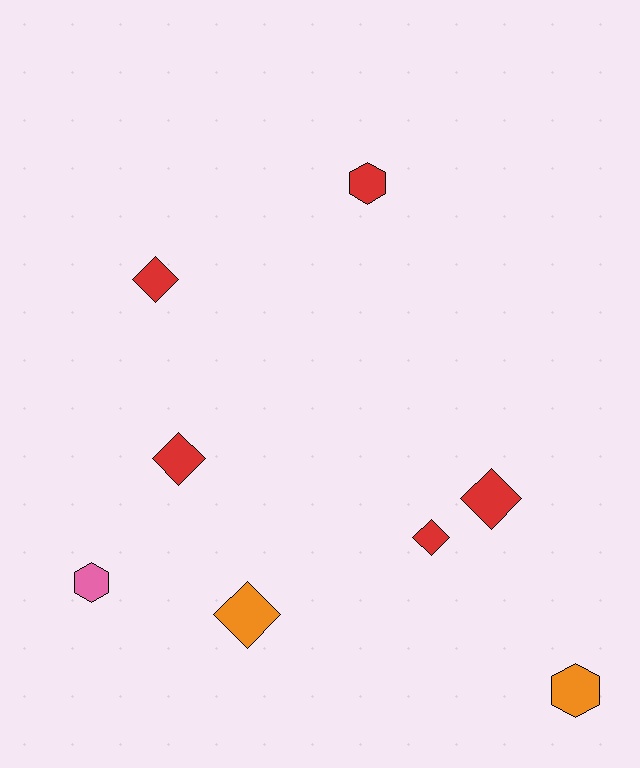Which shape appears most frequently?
Diamond, with 5 objects.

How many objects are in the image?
There are 8 objects.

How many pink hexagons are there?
There is 1 pink hexagon.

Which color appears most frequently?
Red, with 5 objects.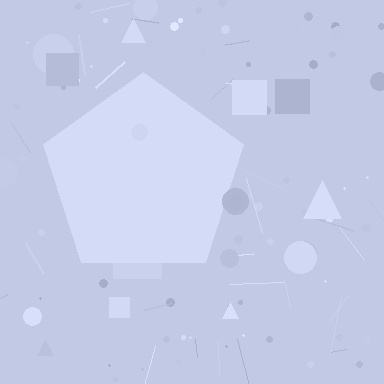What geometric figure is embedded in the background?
A pentagon is embedded in the background.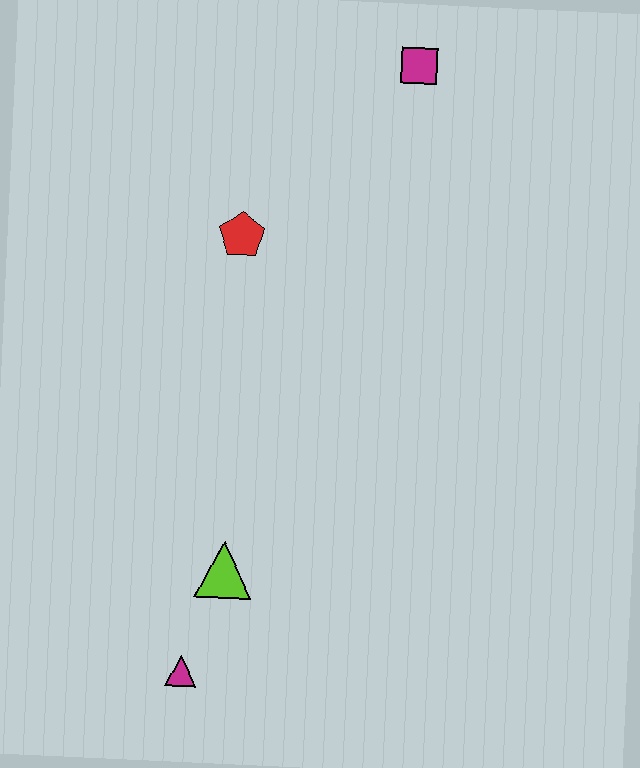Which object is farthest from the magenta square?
The magenta triangle is farthest from the magenta square.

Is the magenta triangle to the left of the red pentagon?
Yes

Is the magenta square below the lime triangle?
No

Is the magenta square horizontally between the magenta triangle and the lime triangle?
No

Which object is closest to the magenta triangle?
The lime triangle is closest to the magenta triangle.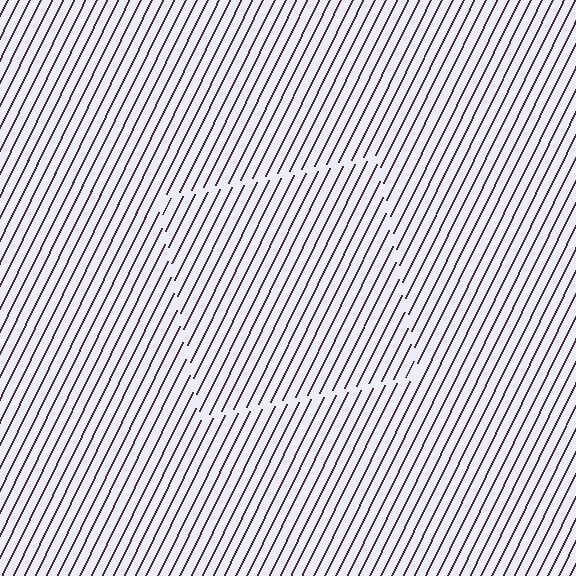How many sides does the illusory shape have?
4 sides — the line-ends trace a square.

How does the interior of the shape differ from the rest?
The interior of the shape contains the same grating, shifted by half a period — the contour is defined by the phase discontinuity where line-ends from the inner and outer gratings abut.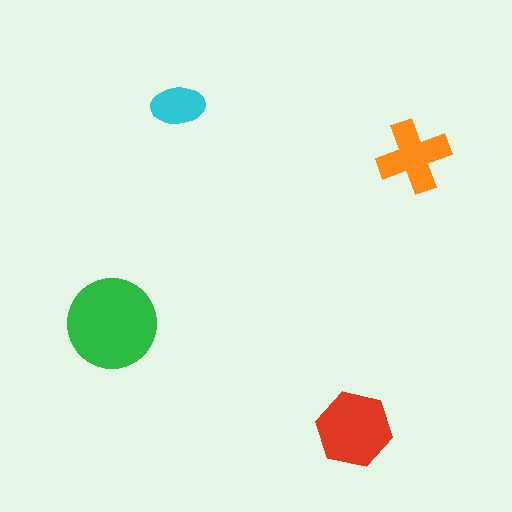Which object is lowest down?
The red hexagon is bottommost.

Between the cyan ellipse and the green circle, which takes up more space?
The green circle.